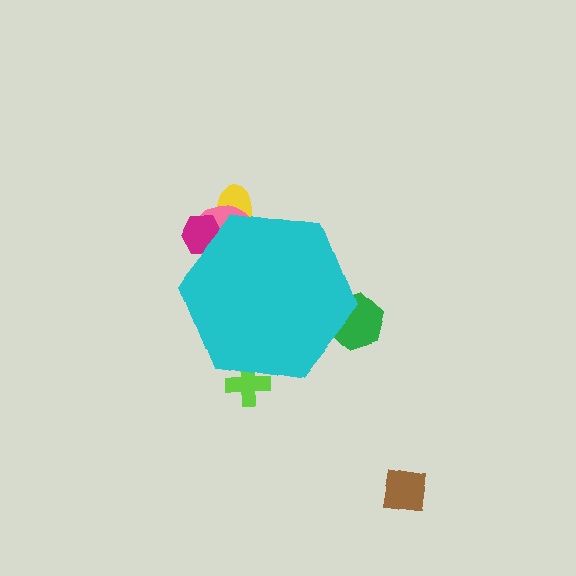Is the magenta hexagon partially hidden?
Yes, the magenta hexagon is partially hidden behind the cyan hexagon.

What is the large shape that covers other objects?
A cyan hexagon.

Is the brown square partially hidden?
No, the brown square is fully visible.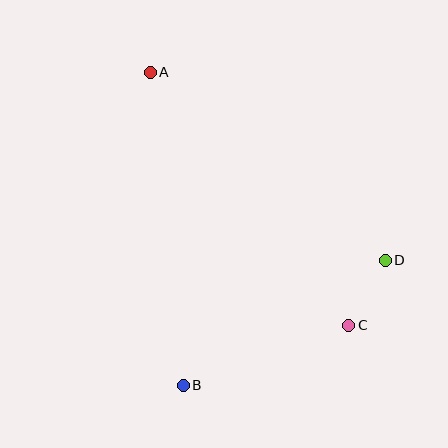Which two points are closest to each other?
Points C and D are closest to each other.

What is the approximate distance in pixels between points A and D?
The distance between A and D is approximately 301 pixels.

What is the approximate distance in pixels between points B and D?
The distance between B and D is approximately 237 pixels.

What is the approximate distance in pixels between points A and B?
The distance between A and B is approximately 314 pixels.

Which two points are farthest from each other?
Points A and C are farthest from each other.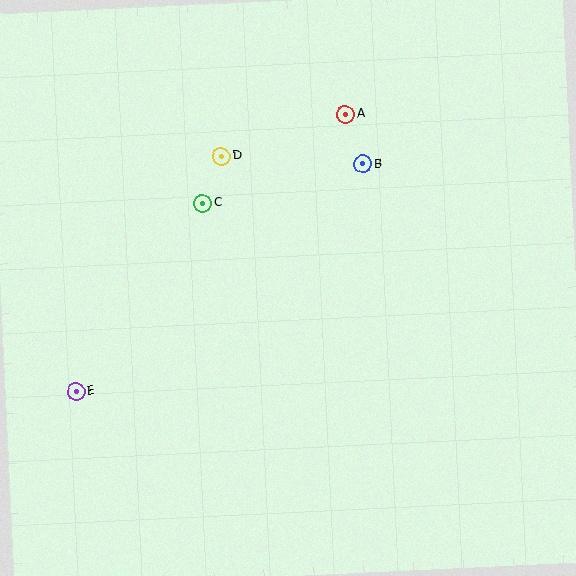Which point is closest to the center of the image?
Point C at (202, 203) is closest to the center.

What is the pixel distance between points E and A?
The distance between E and A is 386 pixels.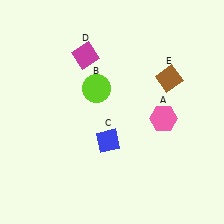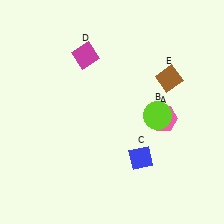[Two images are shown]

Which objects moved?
The objects that moved are: the lime circle (B), the blue diamond (C).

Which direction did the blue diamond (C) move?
The blue diamond (C) moved right.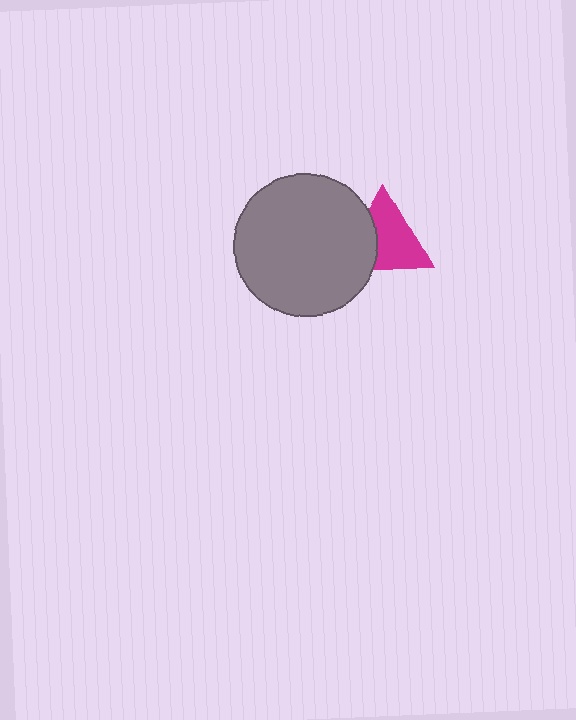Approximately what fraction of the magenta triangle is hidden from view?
Roughly 33% of the magenta triangle is hidden behind the gray circle.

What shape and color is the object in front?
The object in front is a gray circle.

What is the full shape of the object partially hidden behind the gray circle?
The partially hidden object is a magenta triangle.